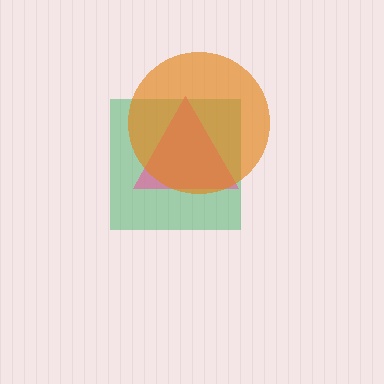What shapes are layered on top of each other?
The layered shapes are: a green square, a pink triangle, an orange circle.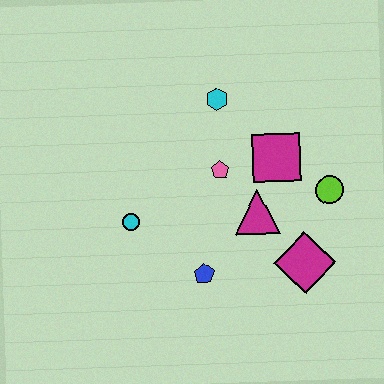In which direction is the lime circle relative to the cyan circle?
The lime circle is to the right of the cyan circle.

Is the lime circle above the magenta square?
No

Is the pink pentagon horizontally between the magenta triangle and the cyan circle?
Yes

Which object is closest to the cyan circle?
The blue pentagon is closest to the cyan circle.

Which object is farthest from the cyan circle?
The lime circle is farthest from the cyan circle.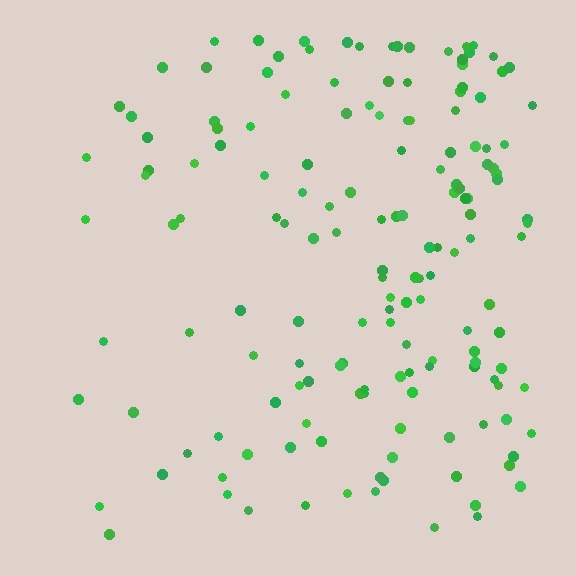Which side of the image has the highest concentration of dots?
The right.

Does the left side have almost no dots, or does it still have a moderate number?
Still a moderate number, just noticeably fewer than the right.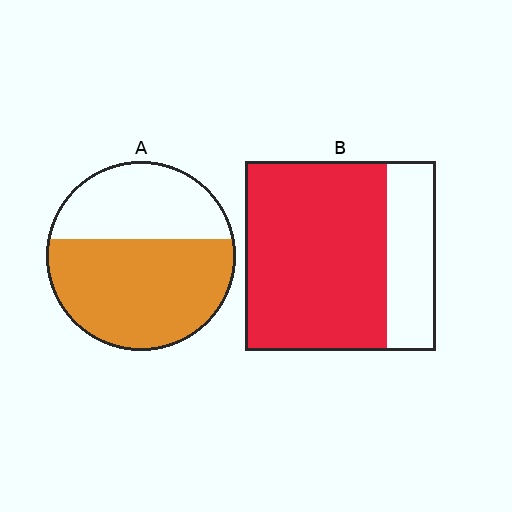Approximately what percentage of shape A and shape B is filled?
A is approximately 60% and B is approximately 75%.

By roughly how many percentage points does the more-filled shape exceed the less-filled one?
By roughly 15 percentage points (B over A).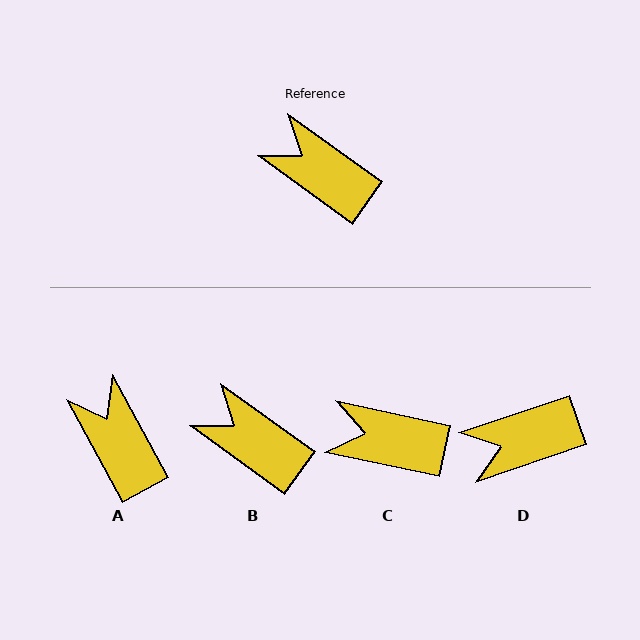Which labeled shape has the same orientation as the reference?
B.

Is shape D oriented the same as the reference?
No, it is off by about 54 degrees.